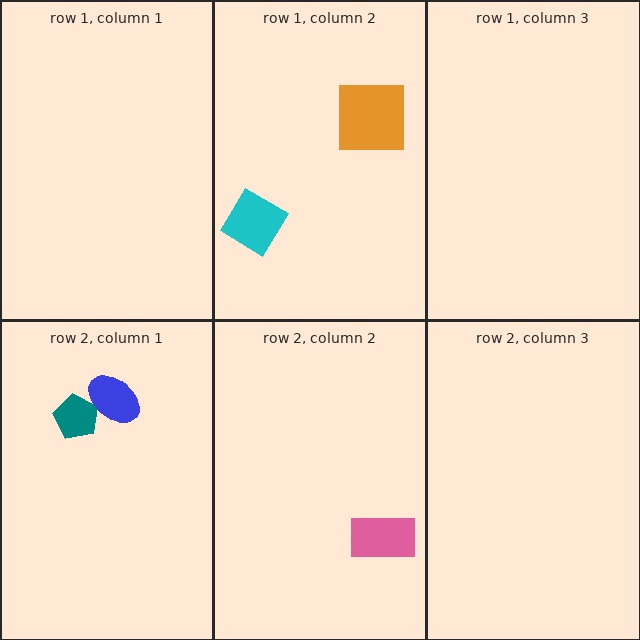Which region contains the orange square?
The row 1, column 2 region.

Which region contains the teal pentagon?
The row 2, column 1 region.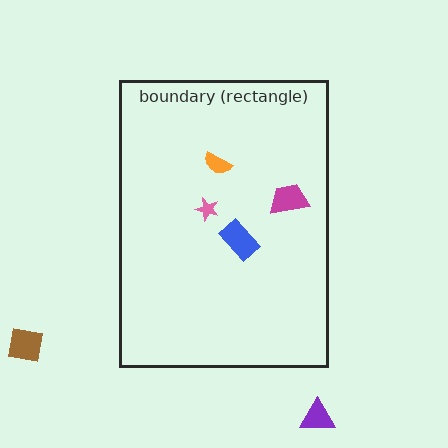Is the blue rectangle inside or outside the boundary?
Inside.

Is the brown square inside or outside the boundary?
Outside.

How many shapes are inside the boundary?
4 inside, 2 outside.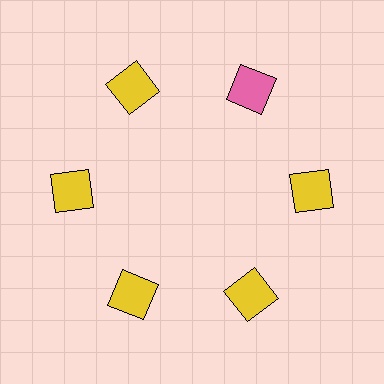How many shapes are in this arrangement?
There are 6 shapes arranged in a ring pattern.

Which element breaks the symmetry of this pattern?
The pink square at roughly the 1 o'clock position breaks the symmetry. All other shapes are yellow squares.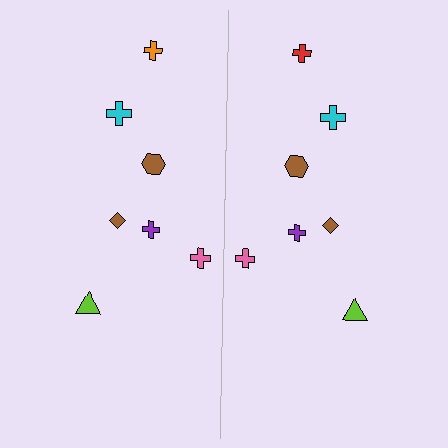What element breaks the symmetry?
The red cross on the right side breaks the symmetry — its mirror counterpart is orange.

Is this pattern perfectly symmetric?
No, the pattern is not perfectly symmetric. The red cross on the right side breaks the symmetry — its mirror counterpart is orange.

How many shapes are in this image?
There are 14 shapes in this image.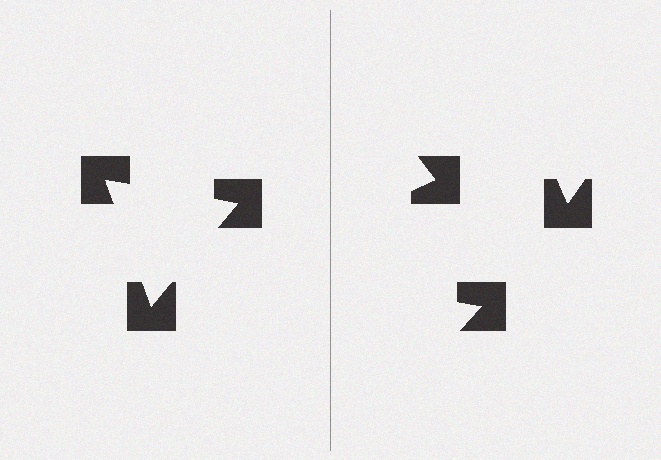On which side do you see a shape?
An illusory triangle appears on the left side. On the right side the wedge cuts are rotated, so no coherent shape forms.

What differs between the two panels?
The notched squares are positioned identically on both sides; only the wedge orientations differ. On the left they align to a triangle; on the right they are misaligned.